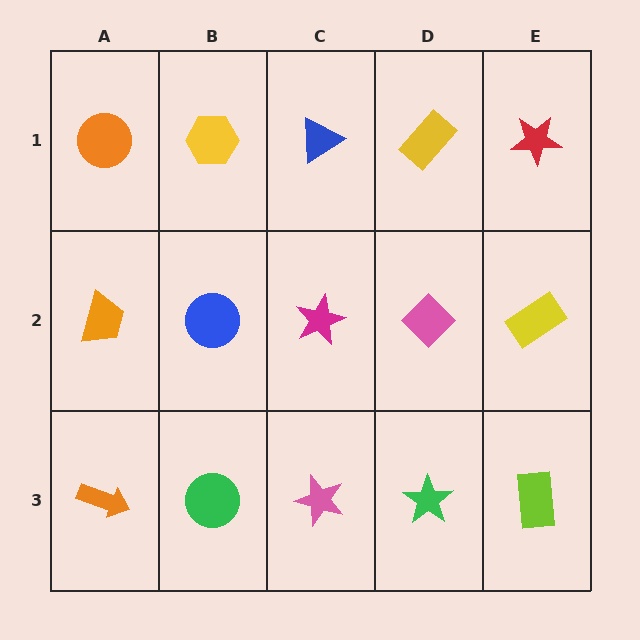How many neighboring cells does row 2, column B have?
4.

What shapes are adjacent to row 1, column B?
A blue circle (row 2, column B), an orange circle (row 1, column A), a blue triangle (row 1, column C).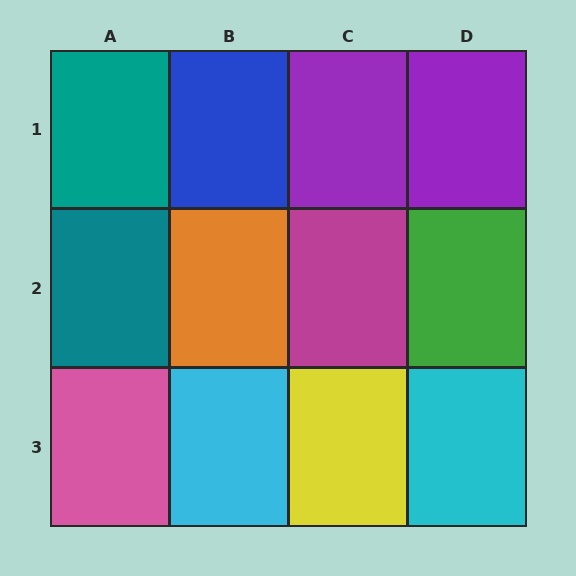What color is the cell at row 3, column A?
Pink.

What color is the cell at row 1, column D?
Purple.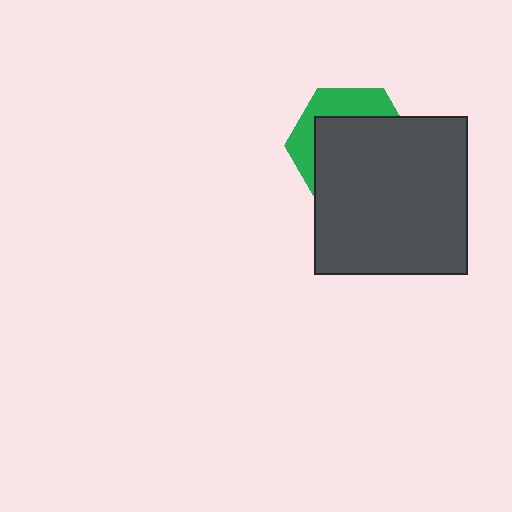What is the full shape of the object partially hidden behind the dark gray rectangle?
The partially hidden object is a green hexagon.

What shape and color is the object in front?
The object in front is a dark gray rectangle.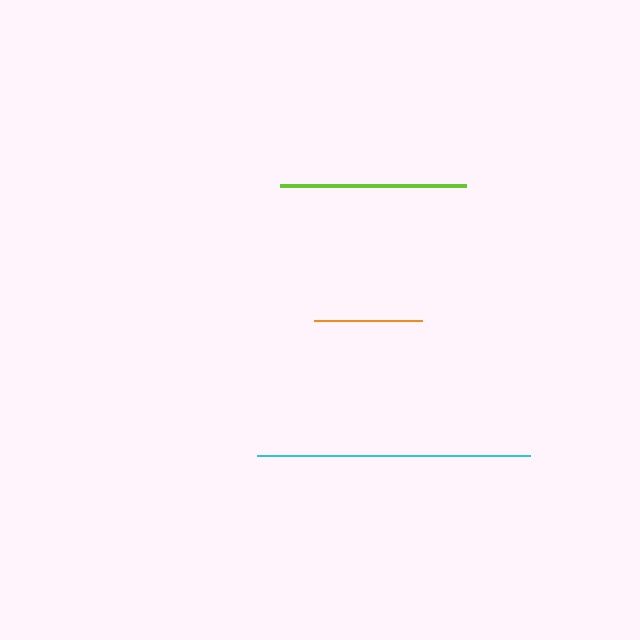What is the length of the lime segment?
The lime segment is approximately 187 pixels long.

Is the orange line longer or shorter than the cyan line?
The cyan line is longer than the orange line.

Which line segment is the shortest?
The orange line is the shortest at approximately 108 pixels.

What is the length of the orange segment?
The orange segment is approximately 108 pixels long.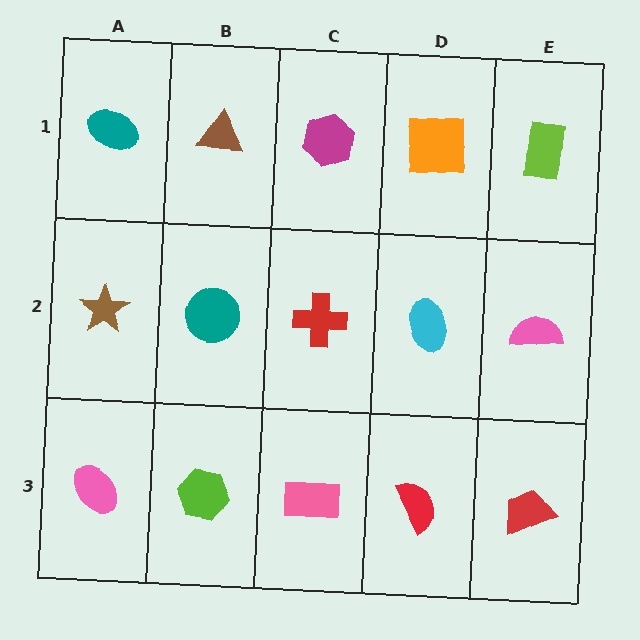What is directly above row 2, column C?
A magenta hexagon.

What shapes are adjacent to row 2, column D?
An orange square (row 1, column D), a red semicircle (row 3, column D), a red cross (row 2, column C), a pink semicircle (row 2, column E).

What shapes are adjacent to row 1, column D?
A cyan ellipse (row 2, column D), a magenta hexagon (row 1, column C), a lime rectangle (row 1, column E).